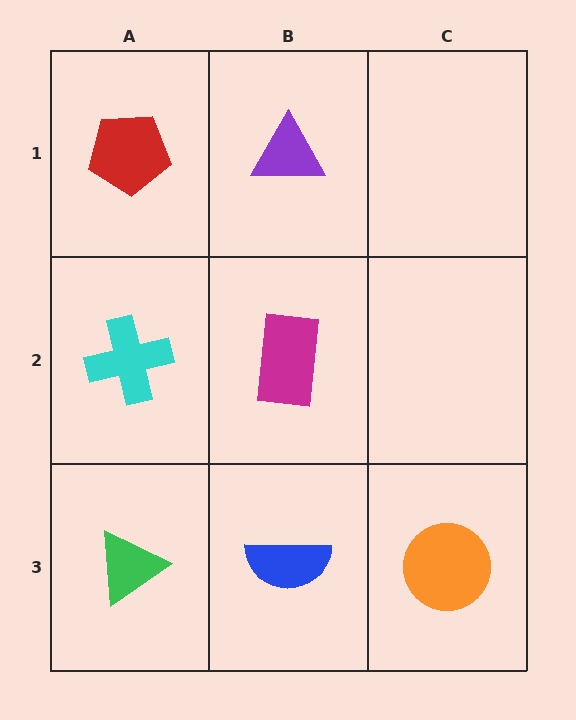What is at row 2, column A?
A cyan cross.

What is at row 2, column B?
A magenta rectangle.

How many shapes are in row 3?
3 shapes.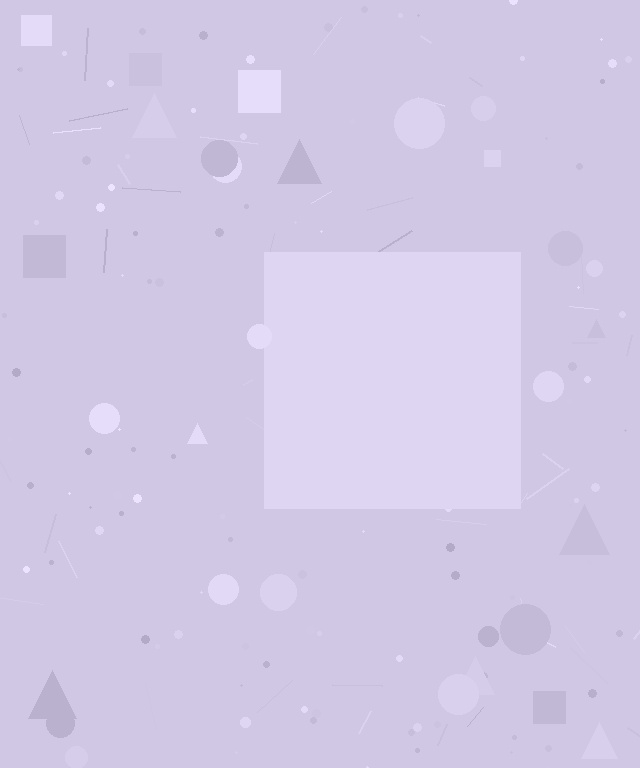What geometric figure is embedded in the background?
A square is embedded in the background.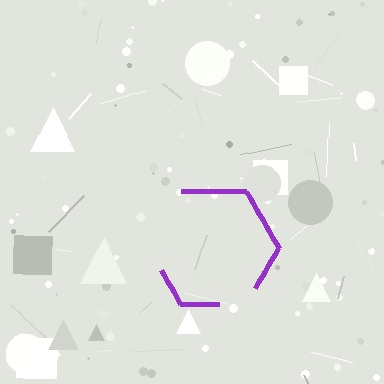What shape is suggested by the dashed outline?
The dashed outline suggests a hexagon.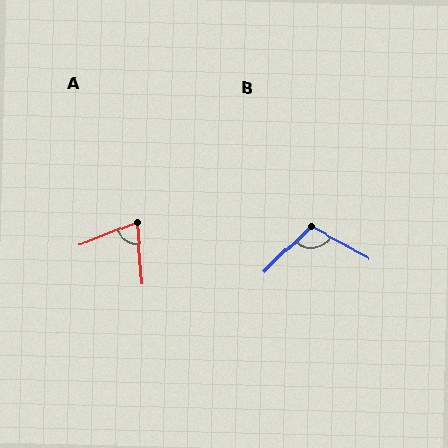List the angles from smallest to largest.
A (73°), B (107°).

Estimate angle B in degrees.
Approximately 107 degrees.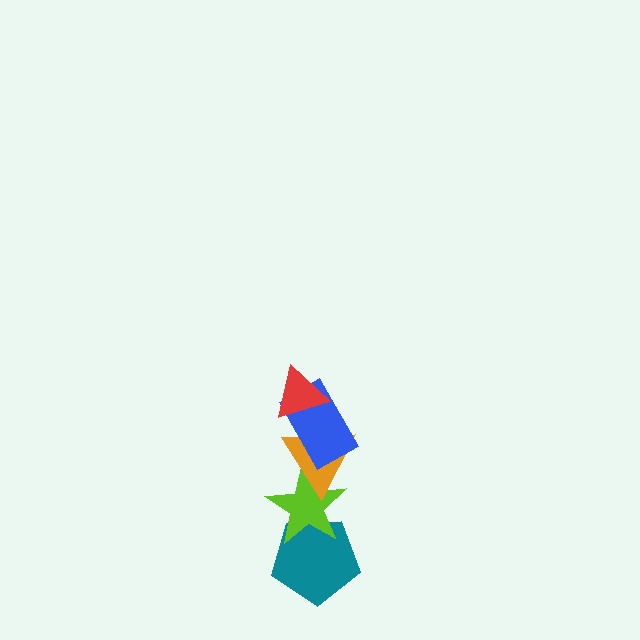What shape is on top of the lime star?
The orange triangle is on top of the lime star.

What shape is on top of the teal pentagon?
The lime star is on top of the teal pentagon.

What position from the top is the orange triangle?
The orange triangle is 3rd from the top.